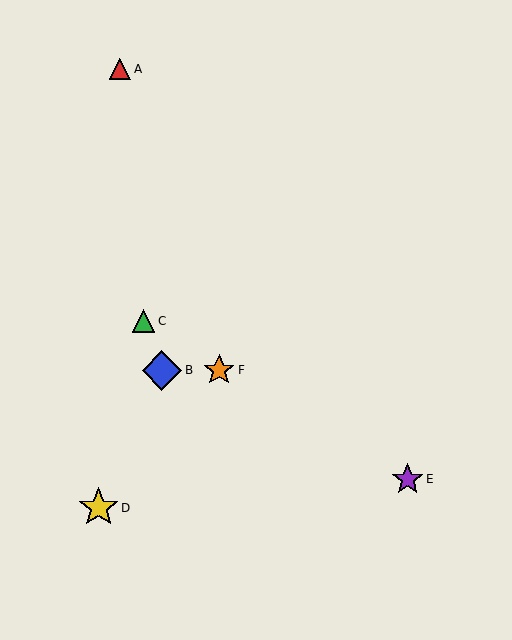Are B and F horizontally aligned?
Yes, both are at y≈370.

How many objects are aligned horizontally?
2 objects (B, F) are aligned horizontally.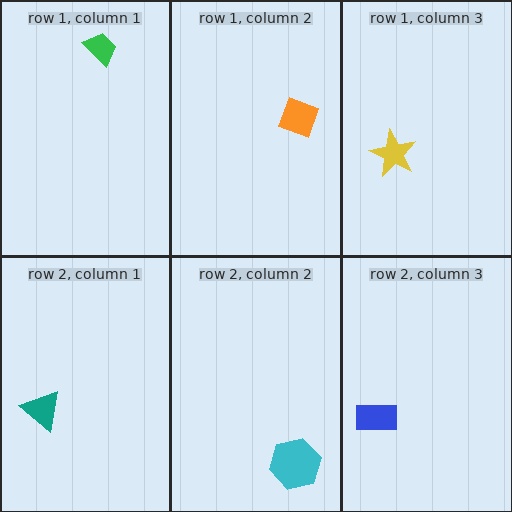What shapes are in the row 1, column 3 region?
The yellow star.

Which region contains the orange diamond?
The row 1, column 2 region.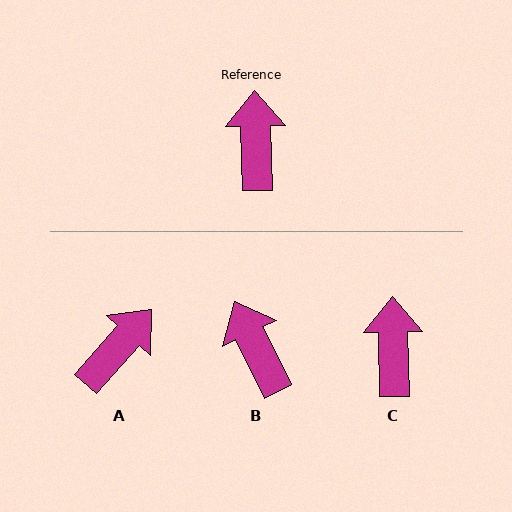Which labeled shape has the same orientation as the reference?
C.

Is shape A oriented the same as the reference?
No, it is off by about 43 degrees.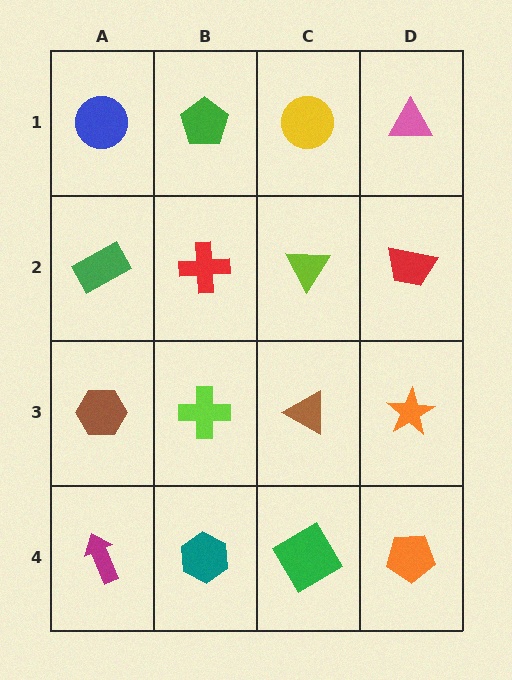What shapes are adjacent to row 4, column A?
A brown hexagon (row 3, column A), a teal hexagon (row 4, column B).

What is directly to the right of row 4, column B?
A green square.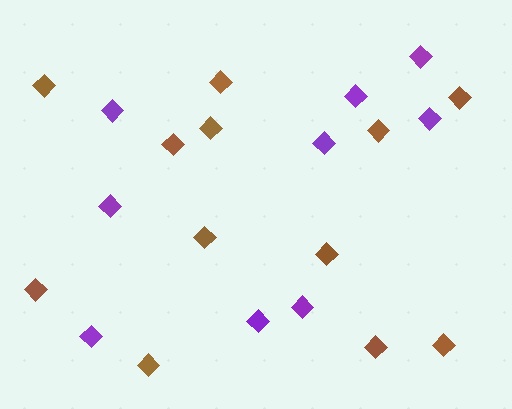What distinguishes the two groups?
There are 2 groups: one group of purple diamonds (9) and one group of brown diamonds (12).